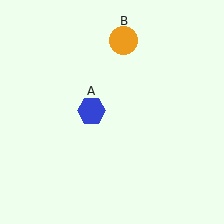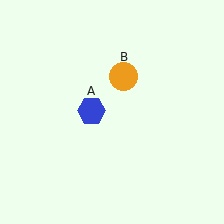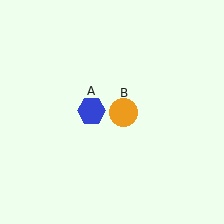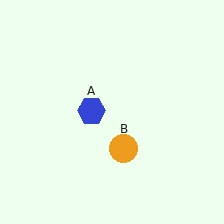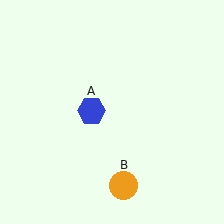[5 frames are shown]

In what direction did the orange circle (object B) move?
The orange circle (object B) moved down.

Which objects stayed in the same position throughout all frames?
Blue hexagon (object A) remained stationary.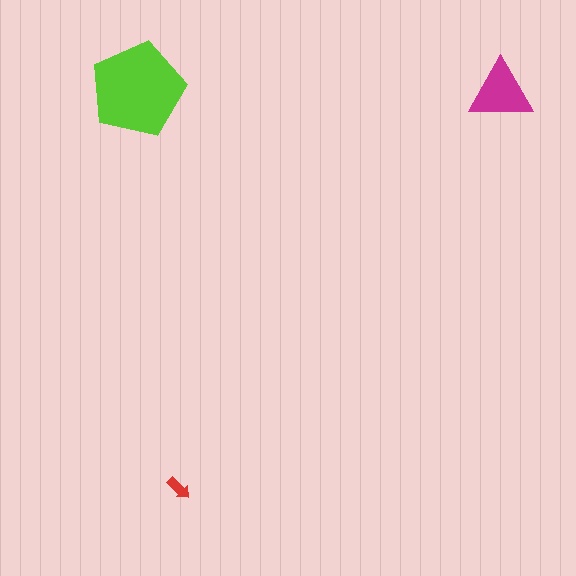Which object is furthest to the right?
The magenta triangle is rightmost.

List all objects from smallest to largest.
The red arrow, the magenta triangle, the lime pentagon.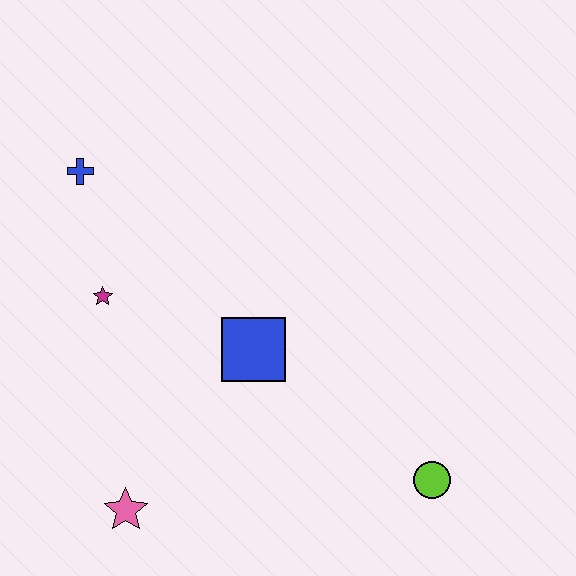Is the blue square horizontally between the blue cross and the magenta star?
No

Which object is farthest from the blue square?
The blue cross is farthest from the blue square.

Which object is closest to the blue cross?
The magenta star is closest to the blue cross.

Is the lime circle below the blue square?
Yes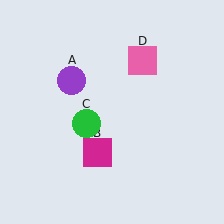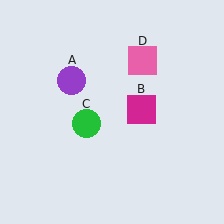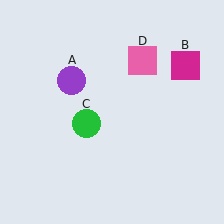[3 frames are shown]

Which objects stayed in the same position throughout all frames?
Purple circle (object A) and green circle (object C) and pink square (object D) remained stationary.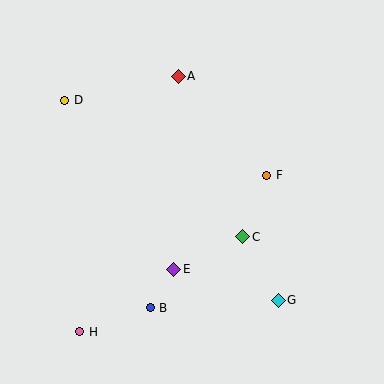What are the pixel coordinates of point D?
Point D is at (65, 101).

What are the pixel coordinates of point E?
Point E is at (174, 269).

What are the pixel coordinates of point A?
Point A is at (178, 76).